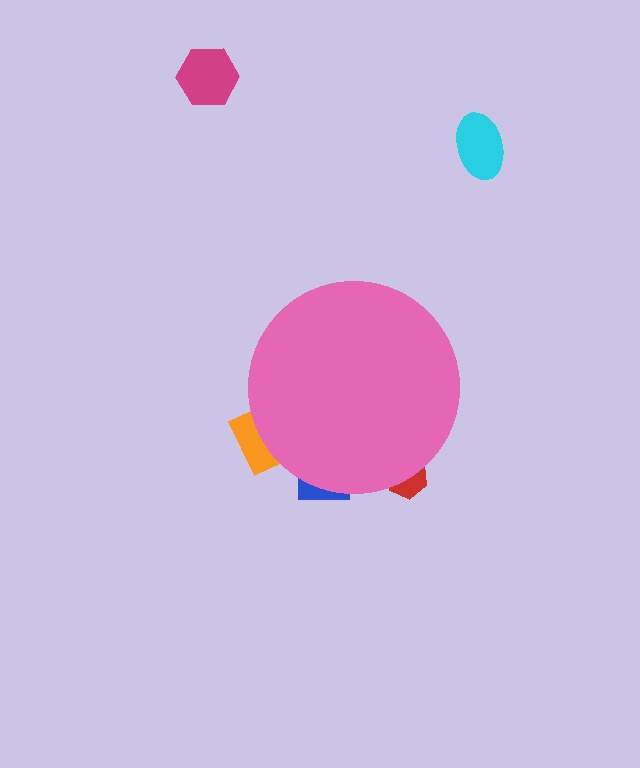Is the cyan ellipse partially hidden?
No, the cyan ellipse is fully visible.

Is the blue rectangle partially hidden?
Yes, the blue rectangle is partially hidden behind the pink circle.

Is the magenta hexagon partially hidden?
No, the magenta hexagon is fully visible.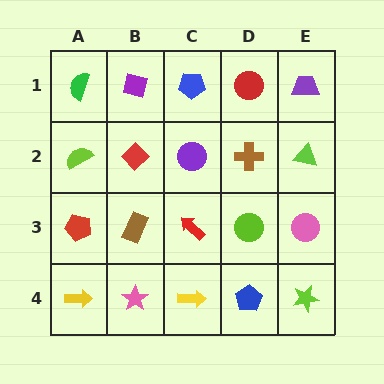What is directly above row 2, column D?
A red circle.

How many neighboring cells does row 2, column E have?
3.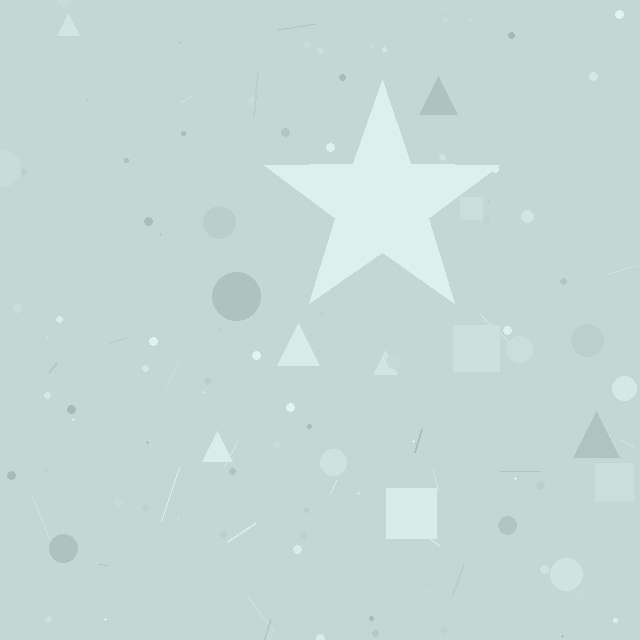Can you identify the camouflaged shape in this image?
The camouflaged shape is a star.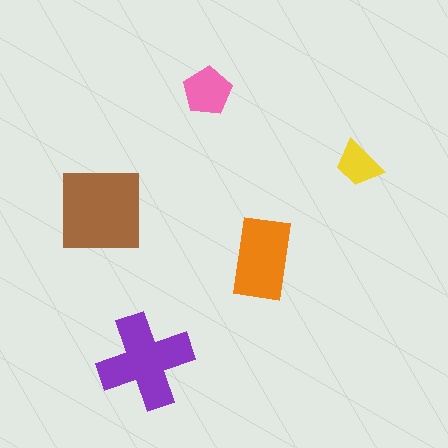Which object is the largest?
The brown square.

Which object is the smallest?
The yellow trapezoid.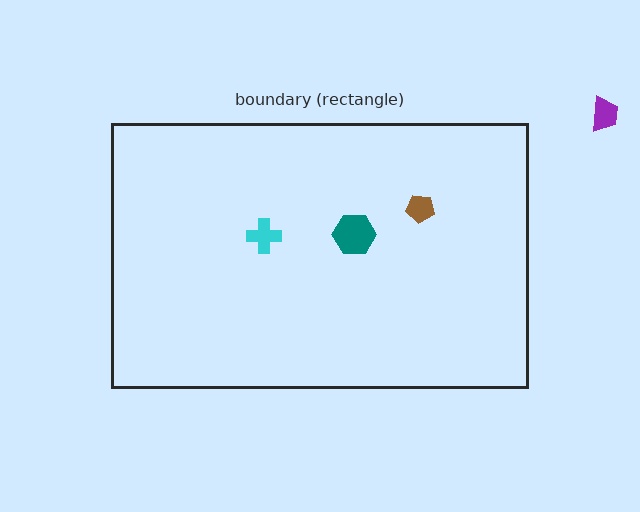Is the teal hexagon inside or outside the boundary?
Inside.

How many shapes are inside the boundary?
3 inside, 1 outside.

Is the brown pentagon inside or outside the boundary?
Inside.